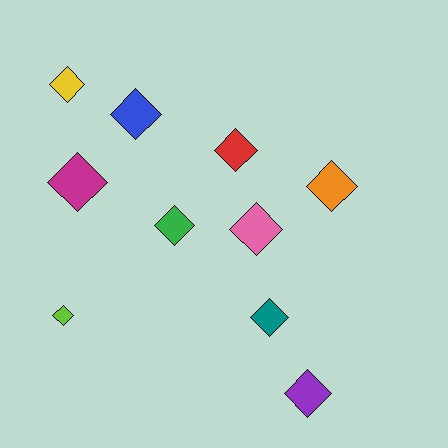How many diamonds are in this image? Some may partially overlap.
There are 10 diamonds.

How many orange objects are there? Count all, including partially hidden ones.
There is 1 orange object.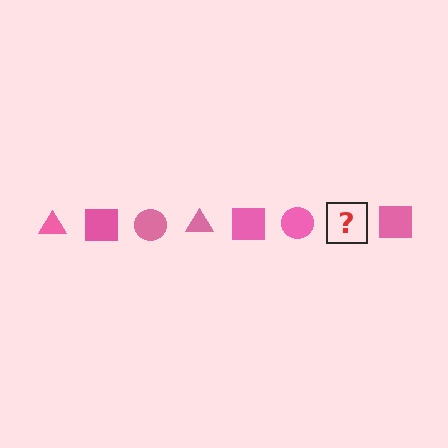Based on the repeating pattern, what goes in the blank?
The blank should be a pink triangle.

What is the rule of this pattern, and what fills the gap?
The rule is that the pattern cycles through triangle, square, circle shapes in pink. The gap should be filled with a pink triangle.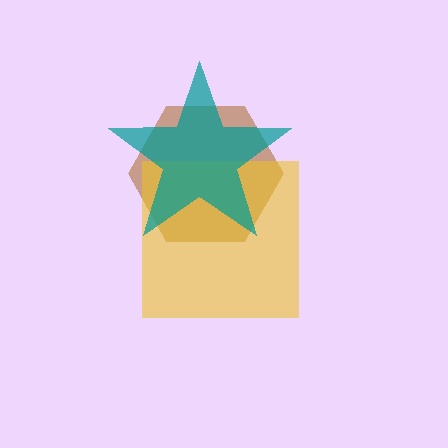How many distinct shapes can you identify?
There are 3 distinct shapes: a brown hexagon, a yellow square, a teal star.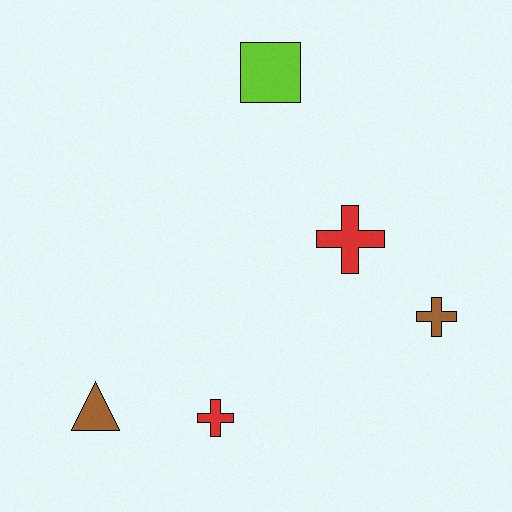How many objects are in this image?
There are 5 objects.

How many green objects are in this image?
There are no green objects.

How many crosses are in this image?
There are 3 crosses.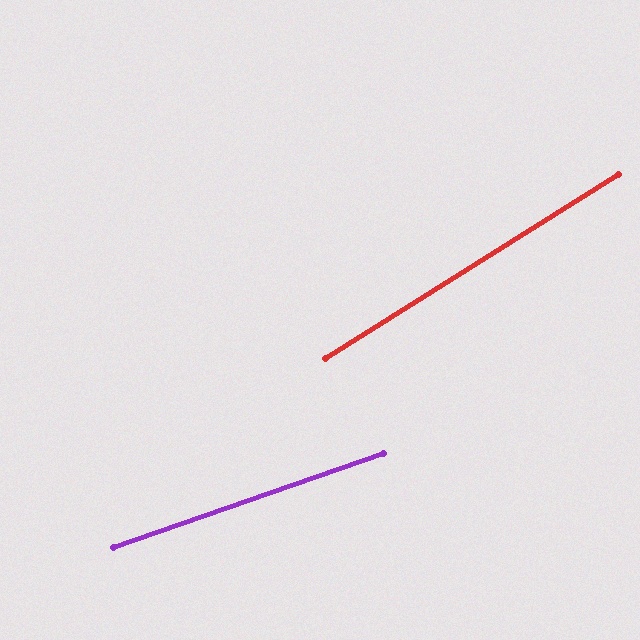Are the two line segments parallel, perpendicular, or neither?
Neither parallel nor perpendicular — they differ by about 13°.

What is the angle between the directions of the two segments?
Approximately 13 degrees.